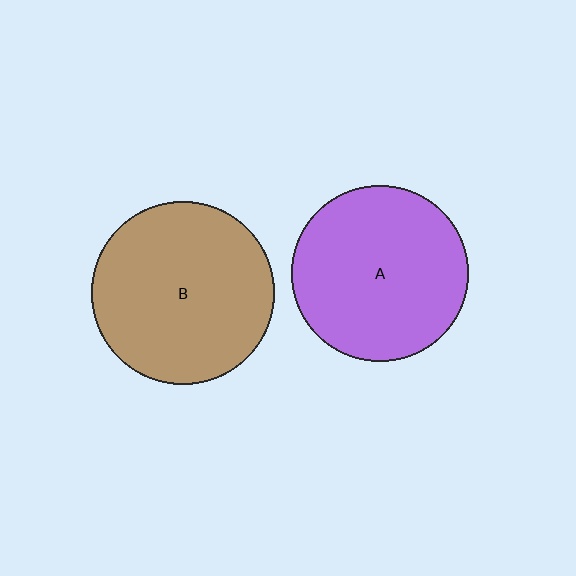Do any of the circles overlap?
No, none of the circles overlap.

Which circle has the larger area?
Circle B (brown).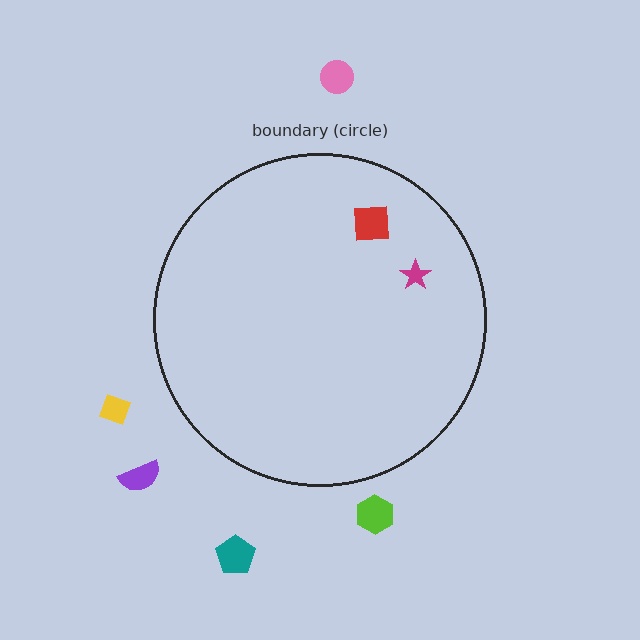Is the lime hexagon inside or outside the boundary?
Outside.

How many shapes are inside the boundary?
2 inside, 5 outside.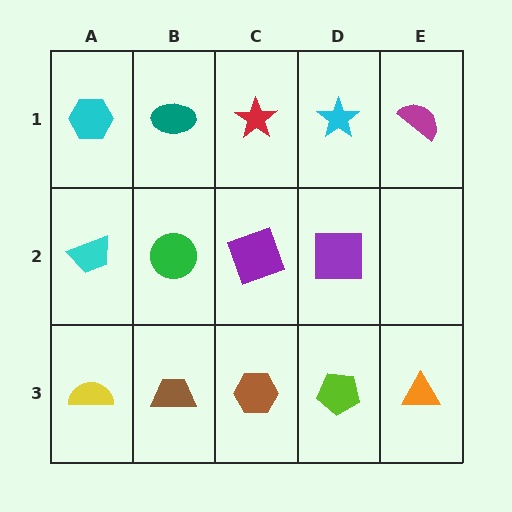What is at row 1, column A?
A cyan hexagon.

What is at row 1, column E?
A magenta semicircle.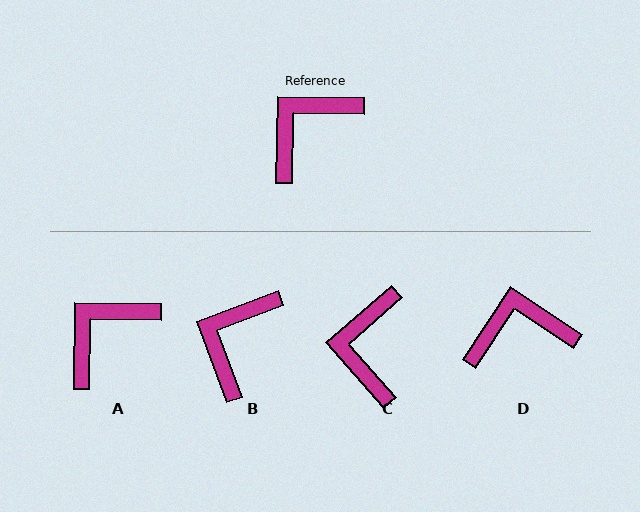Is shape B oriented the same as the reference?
No, it is off by about 22 degrees.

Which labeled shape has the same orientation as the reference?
A.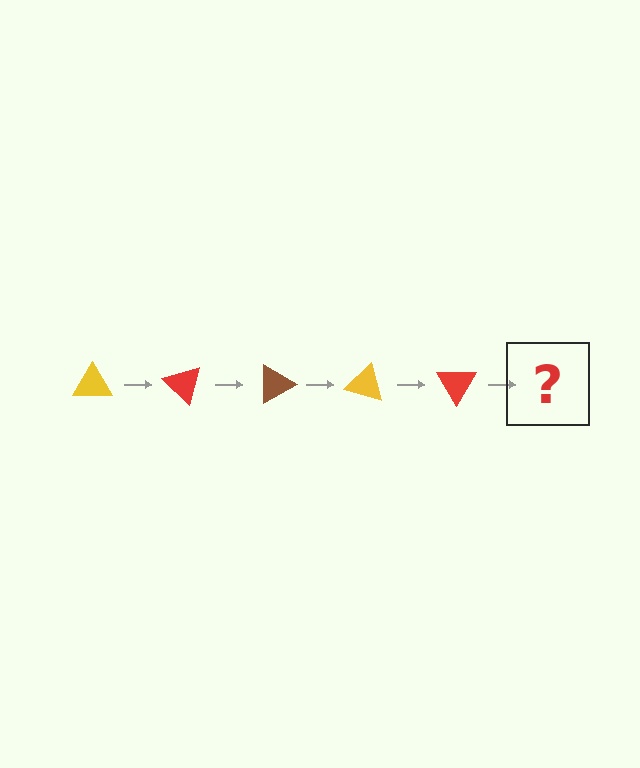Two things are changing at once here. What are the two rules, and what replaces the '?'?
The two rules are that it rotates 45 degrees each step and the color cycles through yellow, red, and brown. The '?' should be a brown triangle, rotated 225 degrees from the start.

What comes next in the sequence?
The next element should be a brown triangle, rotated 225 degrees from the start.